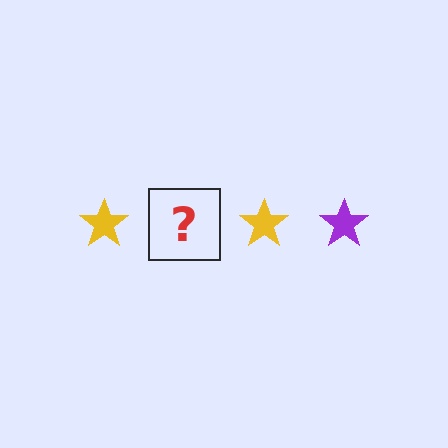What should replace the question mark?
The question mark should be replaced with a purple star.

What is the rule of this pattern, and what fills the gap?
The rule is that the pattern cycles through yellow, purple stars. The gap should be filled with a purple star.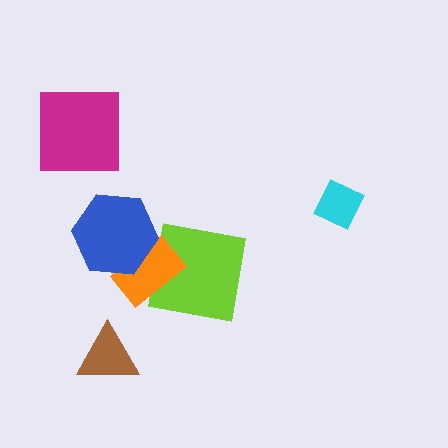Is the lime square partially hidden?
Yes, it is partially covered by another shape.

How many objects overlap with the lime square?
1 object overlaps with the lime square.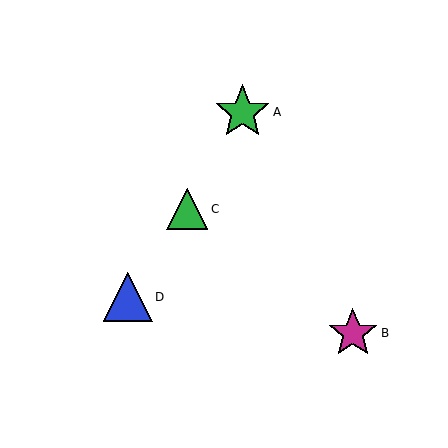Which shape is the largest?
The green star (labeled A) is the largest.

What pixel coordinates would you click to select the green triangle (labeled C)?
Click at (187, 209) to select the green triangle C.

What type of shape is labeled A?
Shape A is a green star.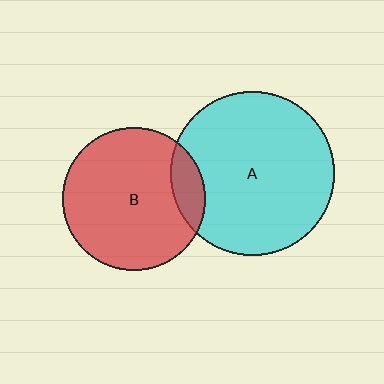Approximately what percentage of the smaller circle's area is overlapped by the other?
Approximately 15%.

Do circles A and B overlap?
Yes.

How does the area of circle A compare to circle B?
Approximately 1.3 times.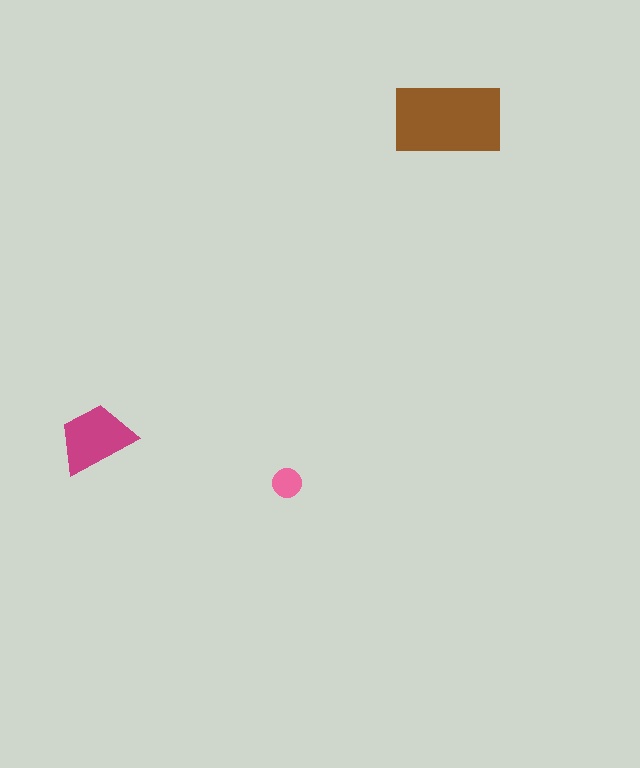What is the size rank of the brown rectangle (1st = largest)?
1st.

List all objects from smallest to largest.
The pink circle, the magenta trapezoid, the brown rectangle.